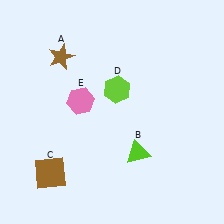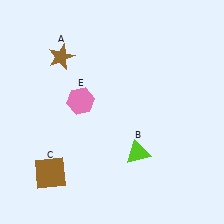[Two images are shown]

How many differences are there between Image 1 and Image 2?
There is 1 difference between the two images.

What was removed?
The lime hexagon (D) was removed in Image 2.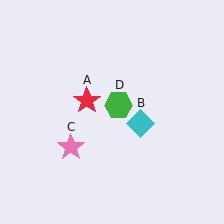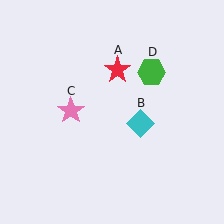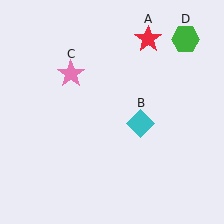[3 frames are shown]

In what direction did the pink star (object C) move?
The pink star (object C) moved up.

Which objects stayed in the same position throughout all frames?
Cyan diamond (object B) remained stationary.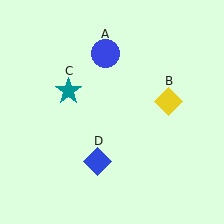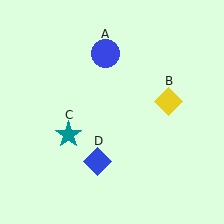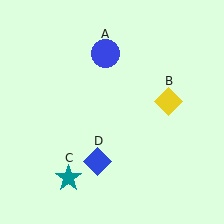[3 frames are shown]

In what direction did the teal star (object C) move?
The teal star (object C) moved down.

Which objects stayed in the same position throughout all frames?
Blue circle (object A) and yellow diamond (object B) and blue diamond (object D) remained stationary.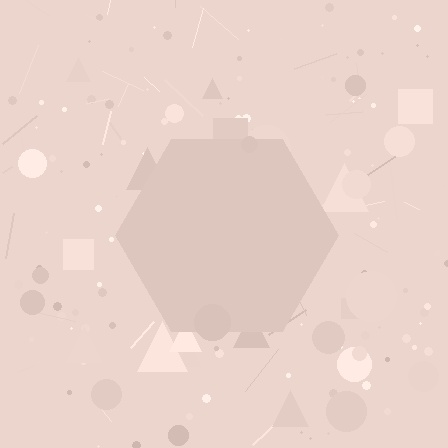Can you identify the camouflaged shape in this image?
The camouflaged shape is a hexagon.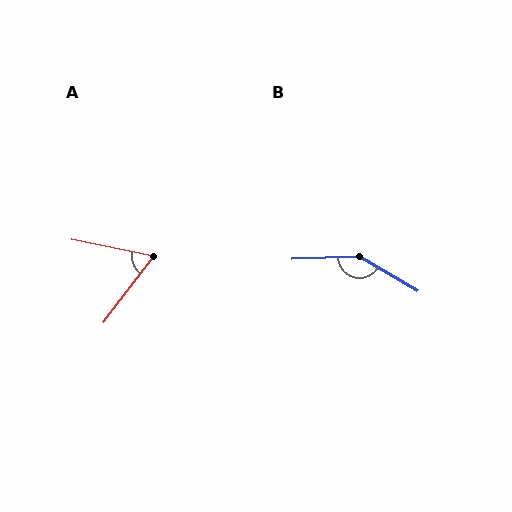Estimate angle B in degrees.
Approximately 148 degrees.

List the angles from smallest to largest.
A (64°), B (148°).